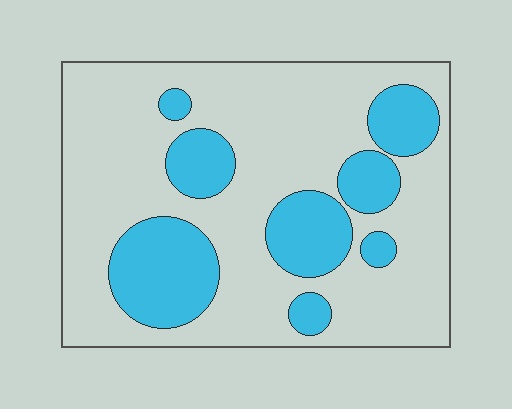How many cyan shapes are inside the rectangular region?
8.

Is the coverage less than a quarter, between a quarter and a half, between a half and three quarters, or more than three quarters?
Between a quarter and a half.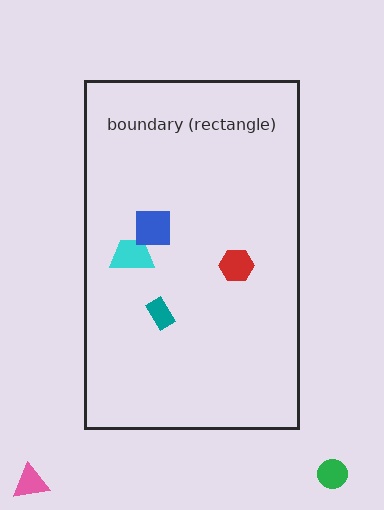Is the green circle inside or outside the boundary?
Outside.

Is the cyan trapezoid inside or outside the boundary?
Inside.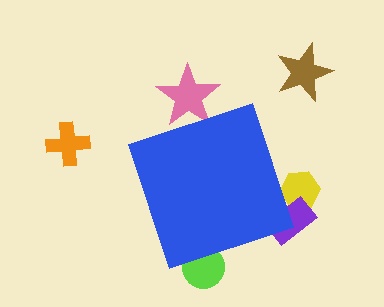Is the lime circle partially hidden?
Yes, the lime circle is partially hidden behind the blue diamond.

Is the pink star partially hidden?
Yes, the pink star is partially hidden behind the blue diamond.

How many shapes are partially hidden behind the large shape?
4 shapes are partially hidden.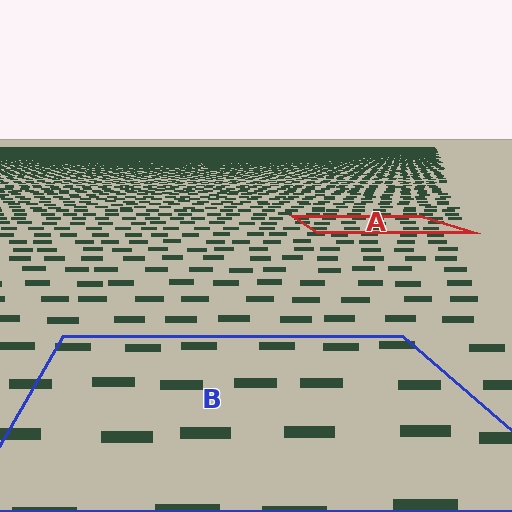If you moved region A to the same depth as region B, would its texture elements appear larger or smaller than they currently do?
They would appear larger. At a closer depth, the same texture elements are projected at a bigger on-screen size.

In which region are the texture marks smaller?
The texture marks are smaller in region A, because it is farther away.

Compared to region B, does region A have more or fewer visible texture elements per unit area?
Region A has more texture elements per unit area — they are packed more densely because it is farther away.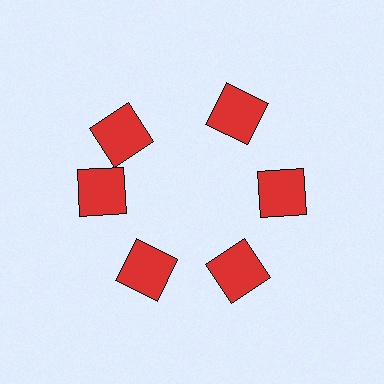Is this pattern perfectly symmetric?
No. The 6 red squares are arranged in a ring, but one element near the 11 o'clock position is rotated out of alignment along the ring, breaking the 6-fold rotational symmetry.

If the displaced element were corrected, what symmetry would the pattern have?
It would have 6-fold rotational symmetry — the pattern would map onto itself every 60 degrees.